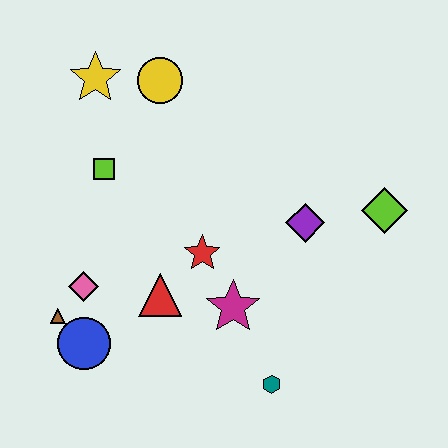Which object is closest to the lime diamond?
The purple diamond is closest to the lime diamond.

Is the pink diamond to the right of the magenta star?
No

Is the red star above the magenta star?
Yes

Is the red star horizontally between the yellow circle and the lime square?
No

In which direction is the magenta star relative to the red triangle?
The magenta star is to the right of the red triangle.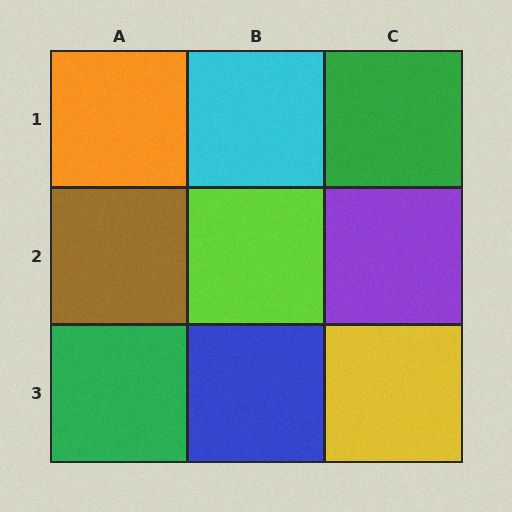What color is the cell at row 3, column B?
Blue.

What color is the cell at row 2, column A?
Brown.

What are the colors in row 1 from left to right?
Orange, cyan, green.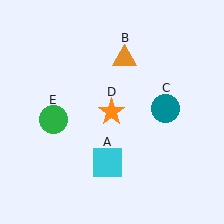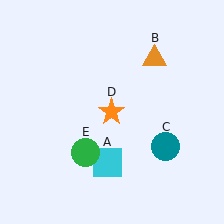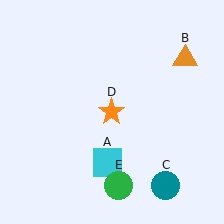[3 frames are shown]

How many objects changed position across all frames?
3 objects changed position: orange triangle (object B), teal circle (object C), green circle (object E).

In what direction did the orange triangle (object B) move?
The orange triangle (object B) moved right.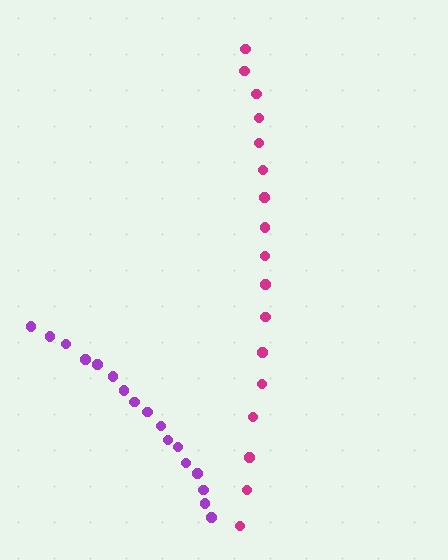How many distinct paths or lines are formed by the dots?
There are 2 distinct paths.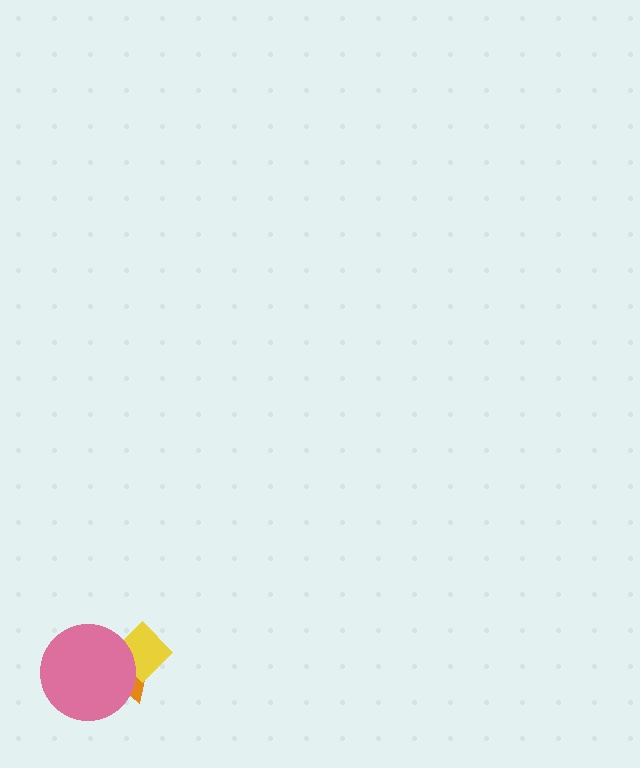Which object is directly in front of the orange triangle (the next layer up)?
The yellow diamond is directly in front of the orange triangle.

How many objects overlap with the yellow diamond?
2 objects overlap with the yellow diamond.